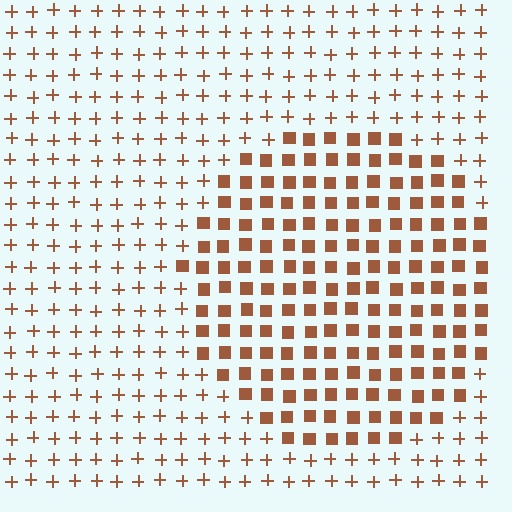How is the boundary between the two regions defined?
The boundary is defined by a change in element shape: squares inside vs. plus signs outside. All elements share the same color and spacing.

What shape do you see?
I see a circle.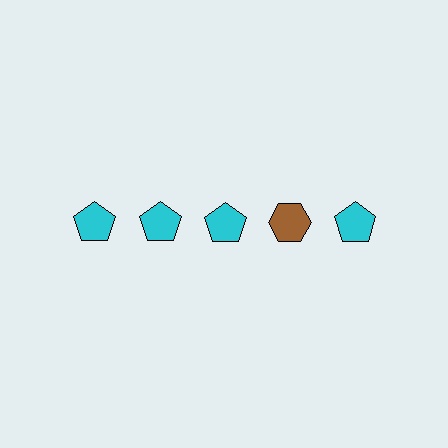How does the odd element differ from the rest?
It differs in both color (brown instead of cyan) and shape (hexagon instead of pentagon).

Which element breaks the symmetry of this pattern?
The brown hexagon in the top row, second from right column breaks the symmetry. All other shapes are cyan pentagons.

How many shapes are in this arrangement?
There are 5 shapes arranged in a grid pattern.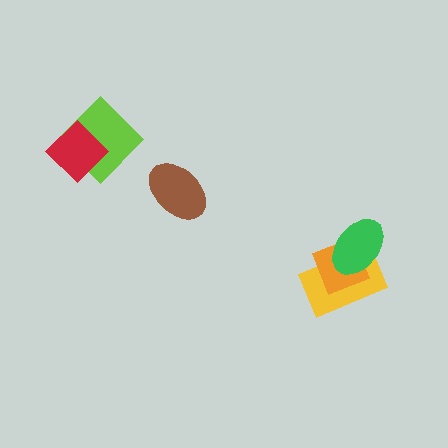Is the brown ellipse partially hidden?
No, no other shape covers it.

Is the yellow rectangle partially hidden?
Yes, it is partially covered by another shape.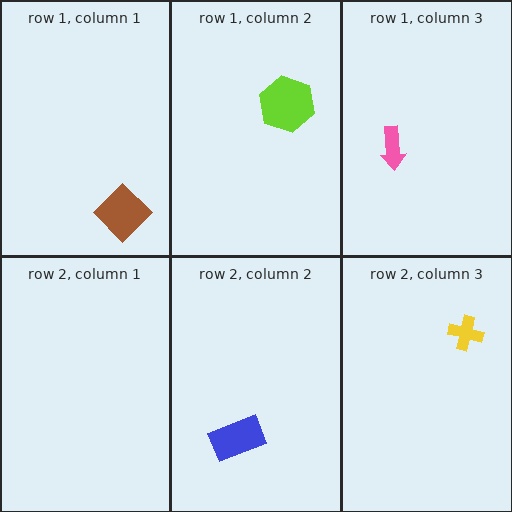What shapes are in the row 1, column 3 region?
The pink arrow.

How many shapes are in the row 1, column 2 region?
1.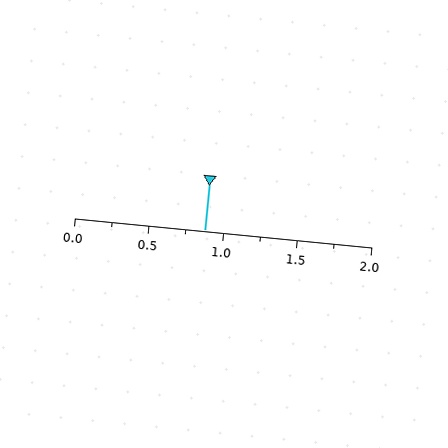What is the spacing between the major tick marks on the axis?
The major ticks are spaced 0.5 apart.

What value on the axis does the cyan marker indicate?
The marker indicates approximately 0.88.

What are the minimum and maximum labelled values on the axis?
The axis runs from 0.0 to 2.0.